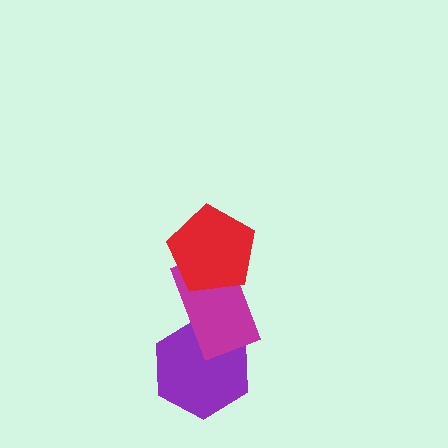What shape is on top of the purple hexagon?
The magenta rectangle is on top of the purple hexagon.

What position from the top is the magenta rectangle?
The magenta rectangle is 2nd from the top.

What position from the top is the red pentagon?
The red pentagon is 1st from the top.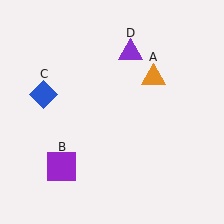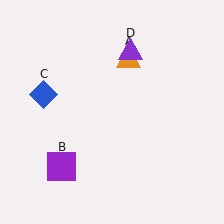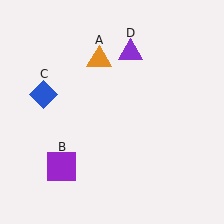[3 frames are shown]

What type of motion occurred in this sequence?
The orange triangle (object A) rotated counterclockwise around the center of the scene.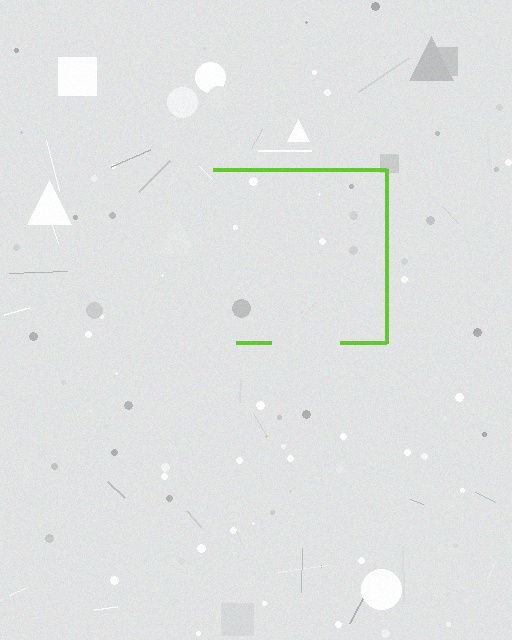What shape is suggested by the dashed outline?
The dashed outline suggests a square.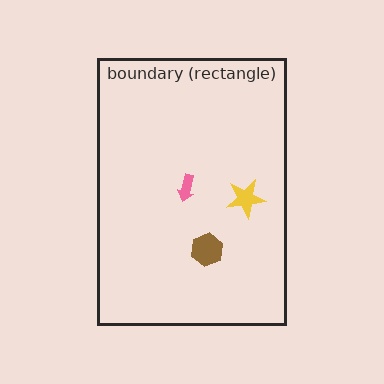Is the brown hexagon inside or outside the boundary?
Inside.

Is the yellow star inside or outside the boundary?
Inside.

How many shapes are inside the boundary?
3 inside, 0 outside.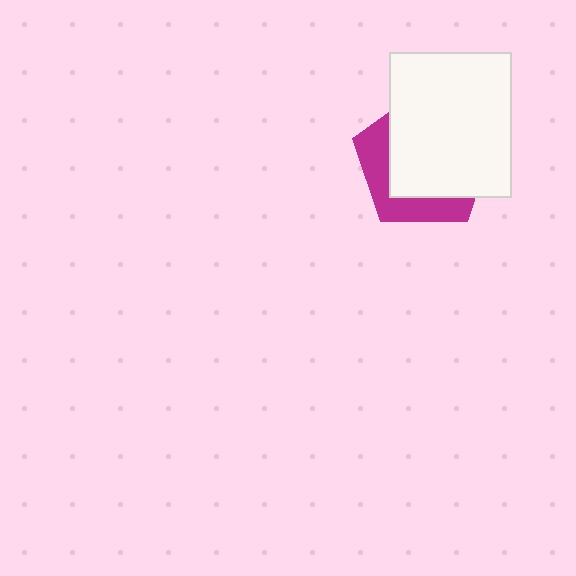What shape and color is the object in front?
The object in front is a white rectangle.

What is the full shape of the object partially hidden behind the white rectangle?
The partially hidden object is a magenta pentagon.